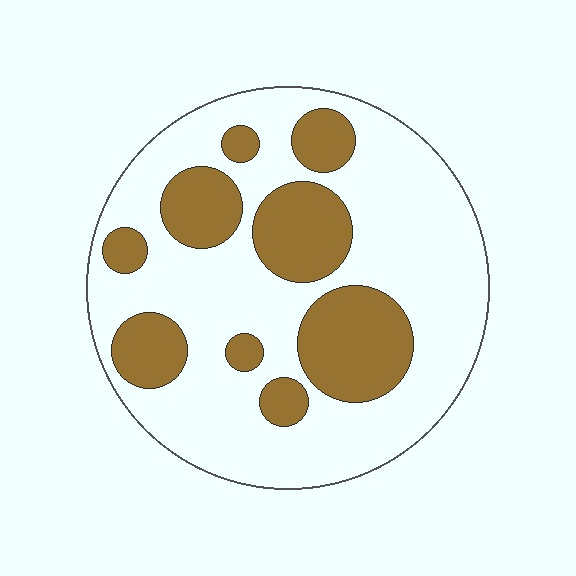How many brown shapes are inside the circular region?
9.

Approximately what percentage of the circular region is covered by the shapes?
Approximately 30%.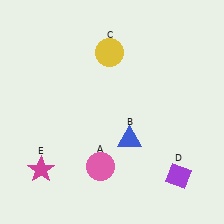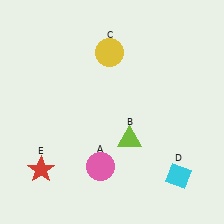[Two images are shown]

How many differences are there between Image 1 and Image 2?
There are 3 differences between the two images.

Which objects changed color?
B changed from blue to lime. D changed from purple to cyan. E changed from magenta to red.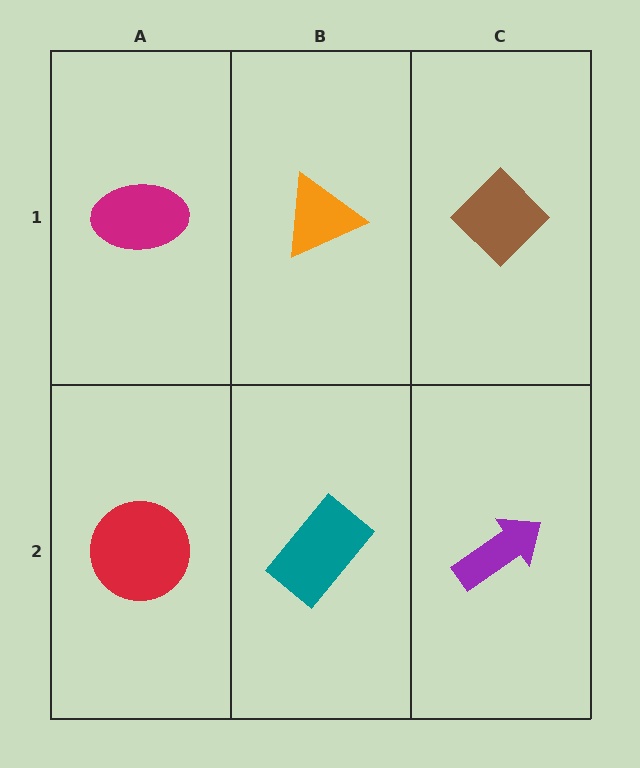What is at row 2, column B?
A teal rectangle.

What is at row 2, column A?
A red circle.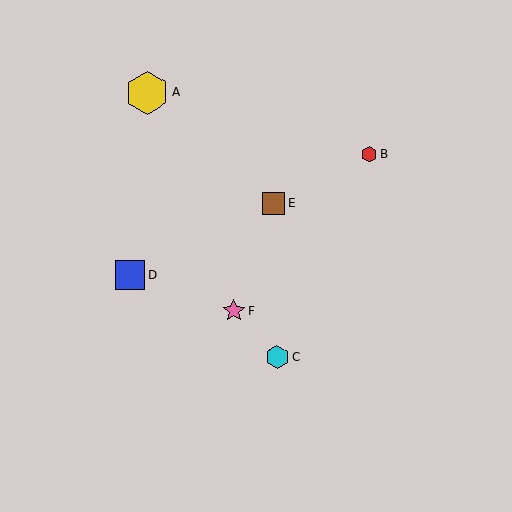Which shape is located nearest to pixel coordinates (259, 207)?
The brown square (labeled E) at (274, 203) is nearest to that location.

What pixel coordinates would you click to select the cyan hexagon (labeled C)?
Click at (277, 357) to select the cyan hexagon C.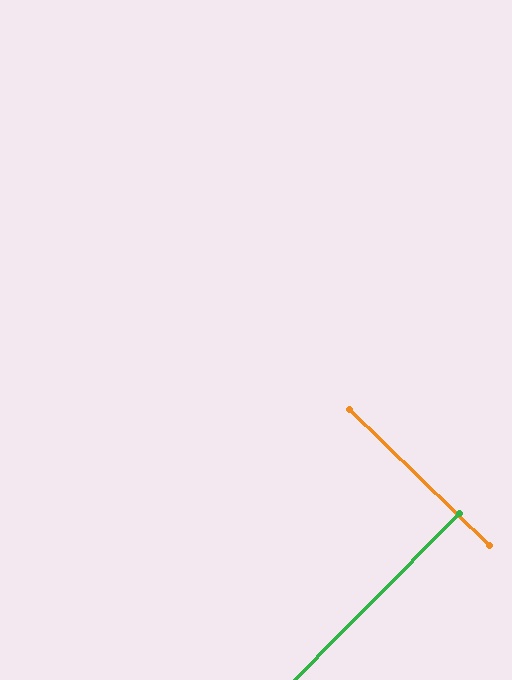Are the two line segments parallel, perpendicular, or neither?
Perpendicular — they meet at approximately 90°.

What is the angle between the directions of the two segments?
Approximately 90 degrees.